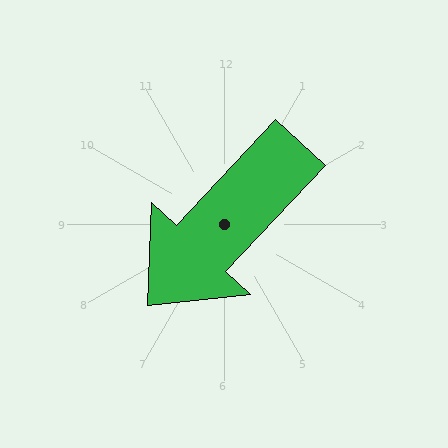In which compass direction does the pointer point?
Southwest.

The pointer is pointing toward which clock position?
Roughly 7 o'clock.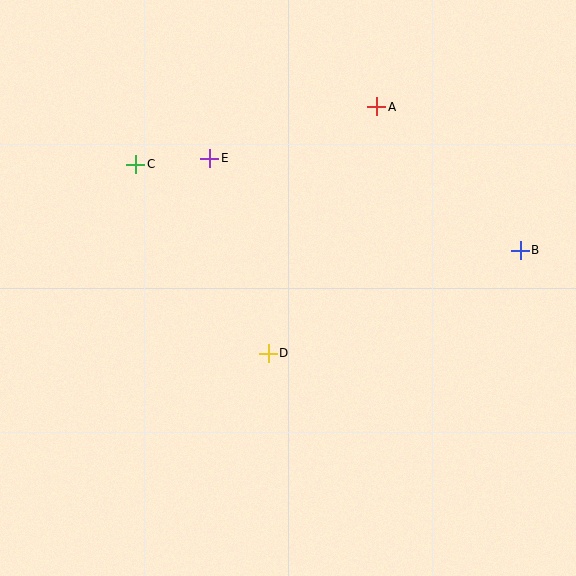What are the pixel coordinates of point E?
Point E is at (210, 158).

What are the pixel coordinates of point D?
Point D is at (268, 353).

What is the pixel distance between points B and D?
The distance between B and D is 273 pixels.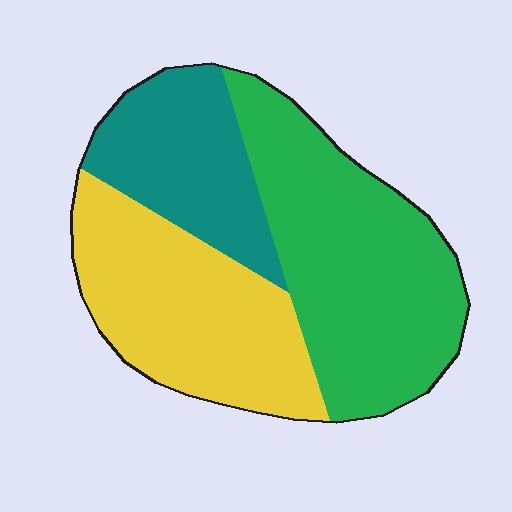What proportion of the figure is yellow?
Yellow takes up about one third (1/3) of the figure.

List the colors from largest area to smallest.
From largest to smallest: green, yellow, teal.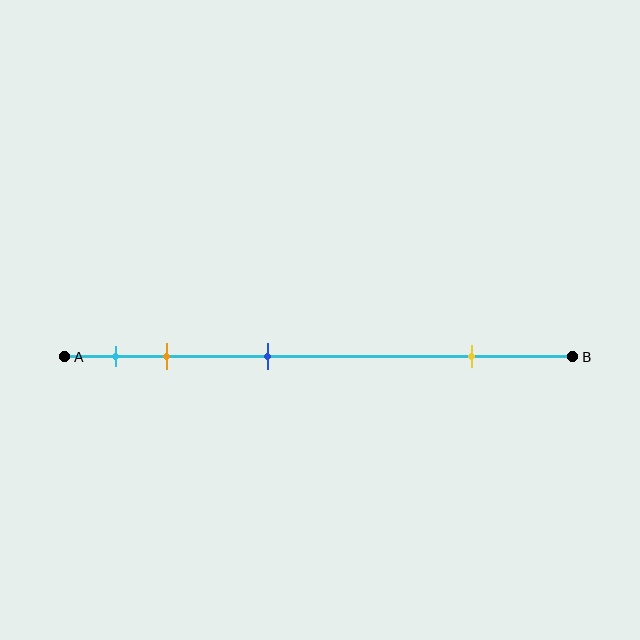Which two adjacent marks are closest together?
The cyan and orange marks are the closest adjacent pair.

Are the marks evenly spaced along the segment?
No, the marks are not evenly spaced.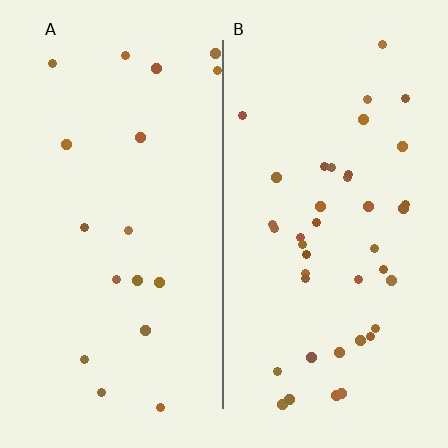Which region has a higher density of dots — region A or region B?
B (the right).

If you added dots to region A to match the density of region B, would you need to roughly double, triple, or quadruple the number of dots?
Approximately double.